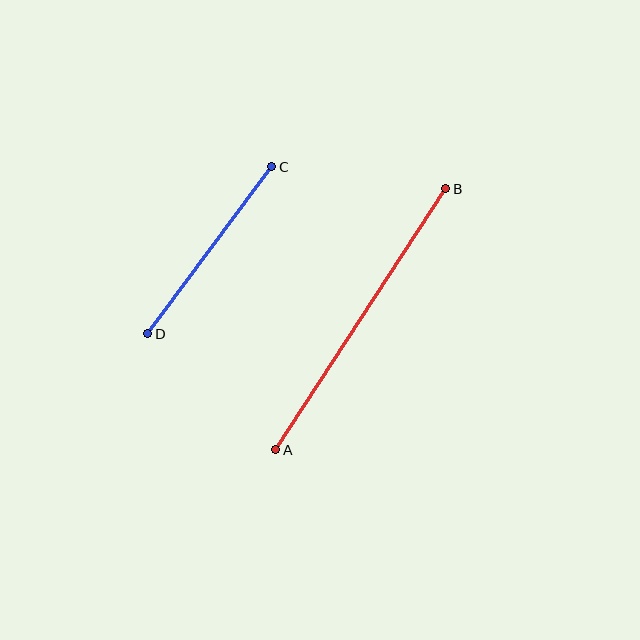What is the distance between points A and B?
The distance is approximately 311 pixels.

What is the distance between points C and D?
The distance is approximately 208 pixels.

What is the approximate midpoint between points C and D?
The midpoint is at approximately (210, 250) pixels.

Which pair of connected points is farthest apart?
Points A and B are farthest apart.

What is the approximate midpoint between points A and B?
The midpoint is at approximately (361, 319) pixels.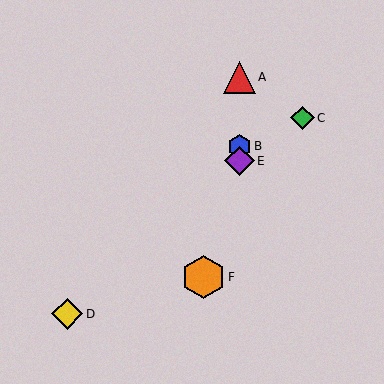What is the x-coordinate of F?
Object F is at x≈203.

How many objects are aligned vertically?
3 objects (A, B, E) are aligned vertically.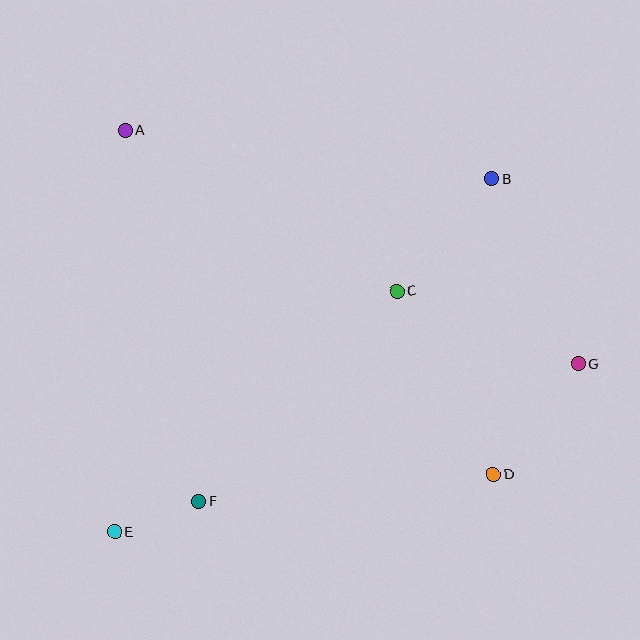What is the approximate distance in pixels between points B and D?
The distance between B and D is approximately 295 pixels.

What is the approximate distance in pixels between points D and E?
The distance between D and E is approximately 383 pixels.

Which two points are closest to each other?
Points E and F are closest to each other.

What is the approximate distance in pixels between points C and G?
The distance between C and G is approximately 196 pixels.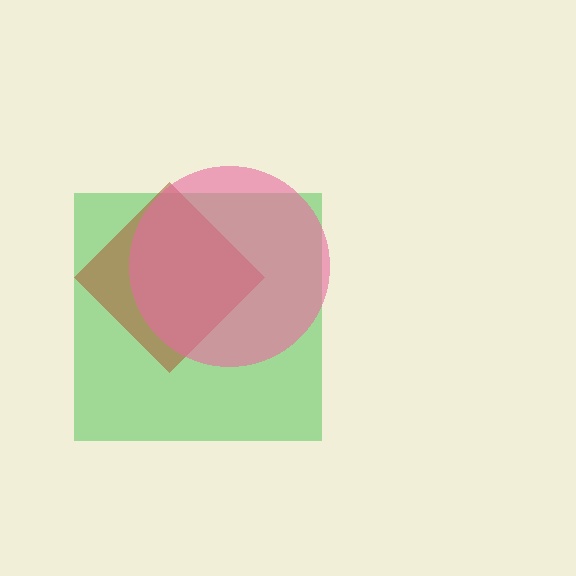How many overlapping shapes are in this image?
There are 3 overlapping shapes in the image.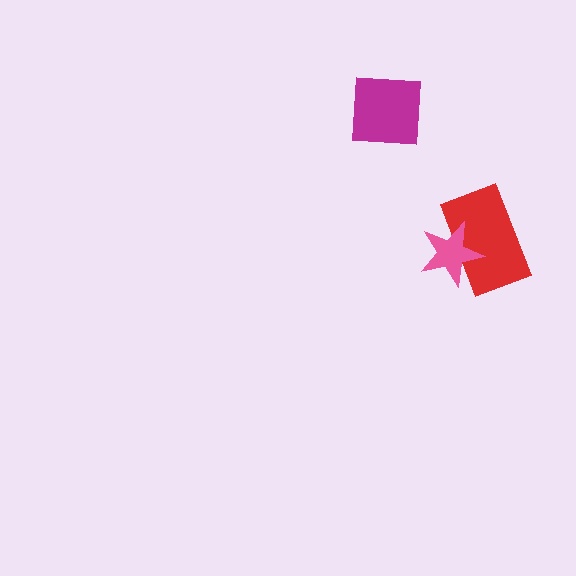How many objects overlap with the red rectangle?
1 object overlaps with the red rectangle.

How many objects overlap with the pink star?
1 object overlaps with the pink star.